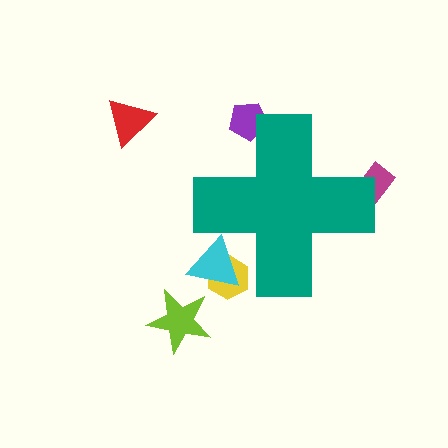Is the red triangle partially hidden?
No, the red triangle is fully visible.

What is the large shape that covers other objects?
A teal cross.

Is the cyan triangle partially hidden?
Yes, the cyan triangle is partially hidden behind the teal cross.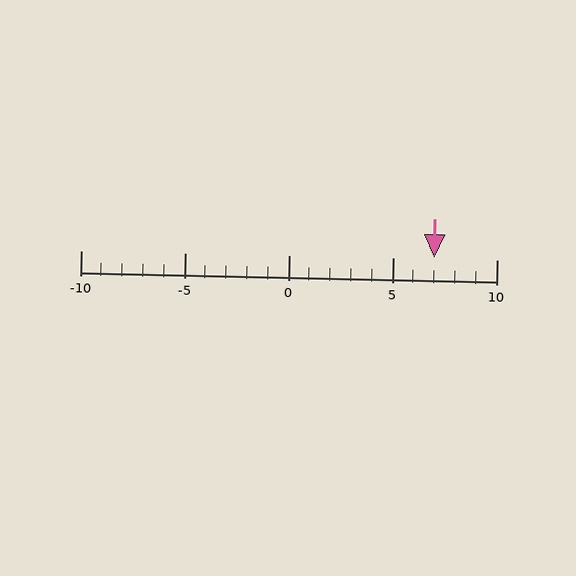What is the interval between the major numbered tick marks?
The major tick marks are spaced 5 units apart.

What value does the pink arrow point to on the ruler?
The pink arrow points to approximately 7.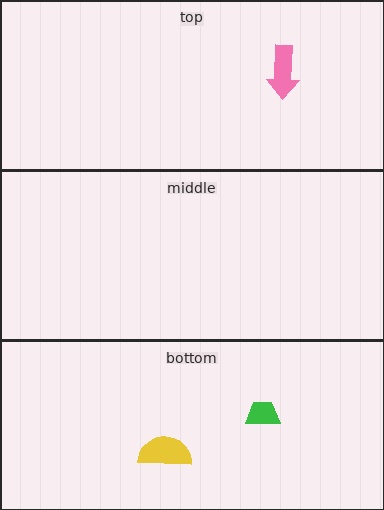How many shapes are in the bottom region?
2.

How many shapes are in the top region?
1.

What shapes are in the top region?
The pink arrow.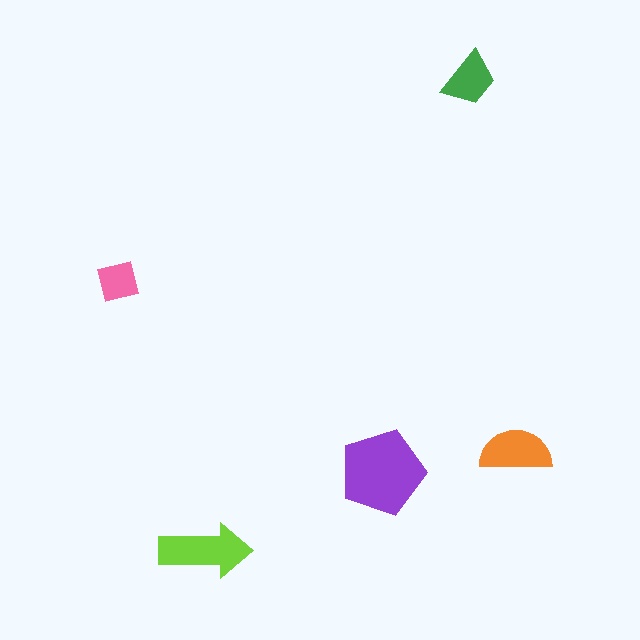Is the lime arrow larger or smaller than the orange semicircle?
Larger.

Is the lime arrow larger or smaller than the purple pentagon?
Smaller.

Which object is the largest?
The purple pentagon.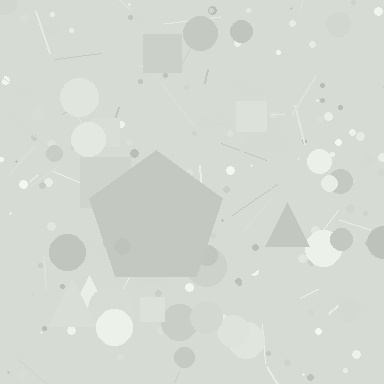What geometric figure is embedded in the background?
A pentagon is embedded in the background.